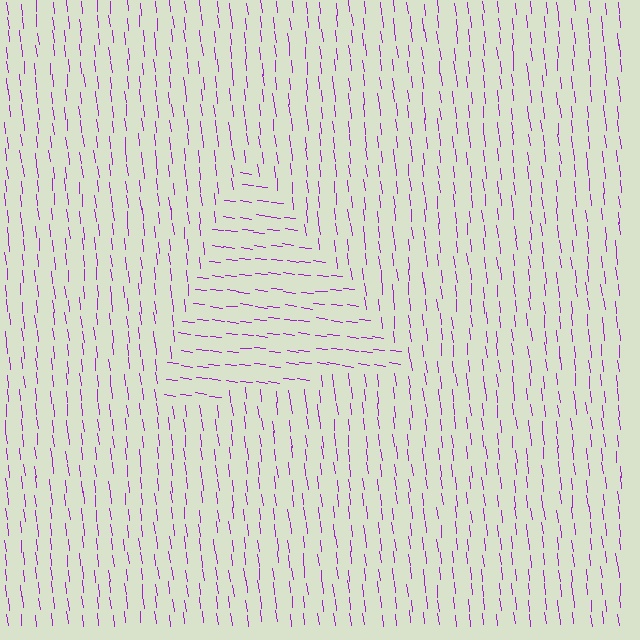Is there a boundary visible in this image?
Yes, there is a texture boundary formed by a change in line orientation.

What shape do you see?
I see a triangle.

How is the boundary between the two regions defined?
The boundary is defined purely by a change in line orientation (approximately 77 degrees difference). All lines are the same color and thickness.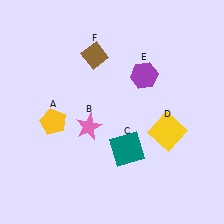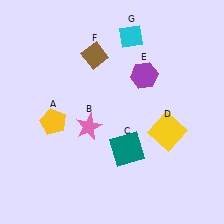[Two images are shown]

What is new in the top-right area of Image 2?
A cyan diamond (G) was added in the top-right area of Image 2.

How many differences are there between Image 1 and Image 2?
There is 1 difference between the two images.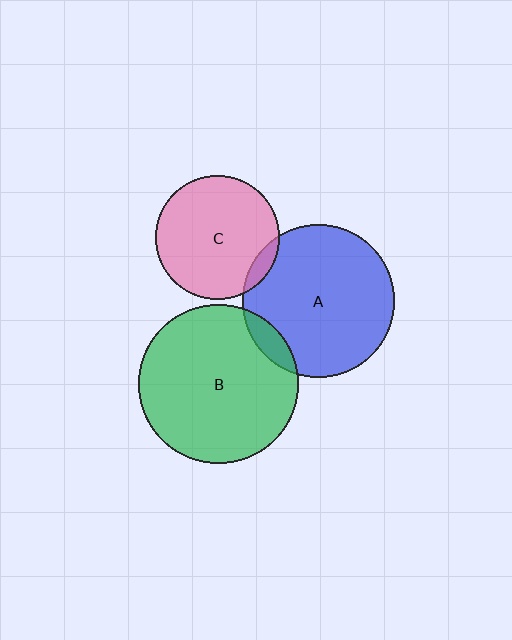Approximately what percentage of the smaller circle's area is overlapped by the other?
Approximately 10%.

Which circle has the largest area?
Circle B (green).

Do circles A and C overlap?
Yes.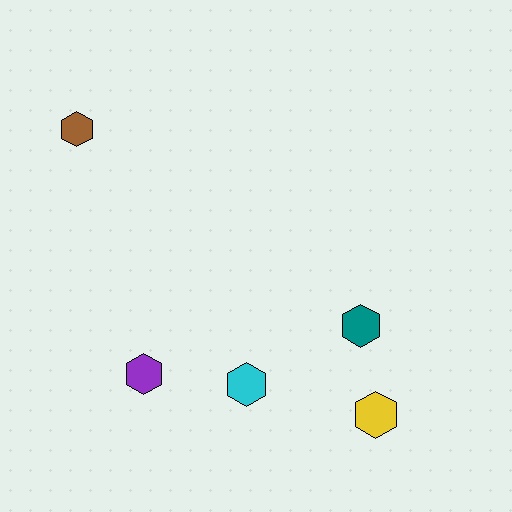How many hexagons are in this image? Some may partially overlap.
There are 5 hexagons.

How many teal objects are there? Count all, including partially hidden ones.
There is 1 teal object.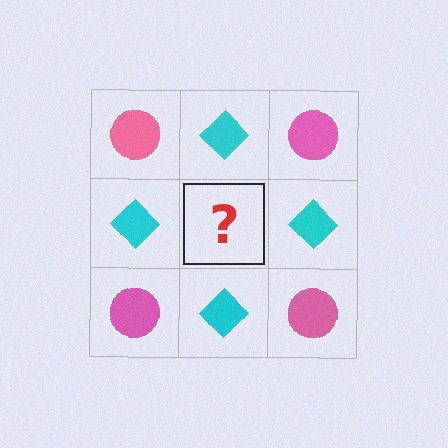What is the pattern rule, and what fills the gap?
The rule is that it alternates pink circle and cyan diamond in a checkerboard pattern. The gap should be filled with a pink circle.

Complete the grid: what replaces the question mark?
The question mark should be replaced with a pink circle.